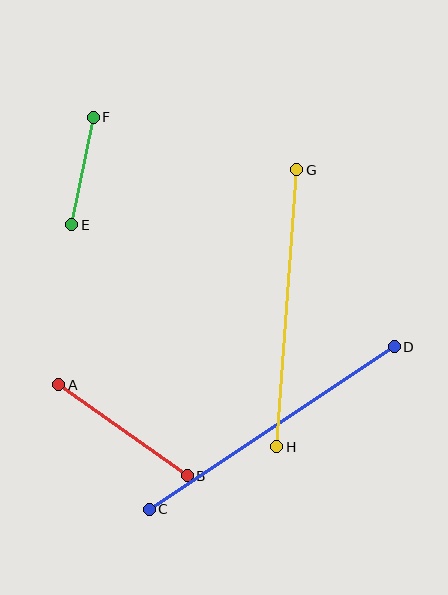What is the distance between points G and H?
The distance is approximately 278 pixels.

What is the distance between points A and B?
The distance is approximately 158 pixels.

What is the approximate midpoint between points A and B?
The midpoint is at approximately (123, 430) pixels.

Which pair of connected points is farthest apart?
Points C and D are farthest apart.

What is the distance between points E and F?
The distance is approximately 110 pixels.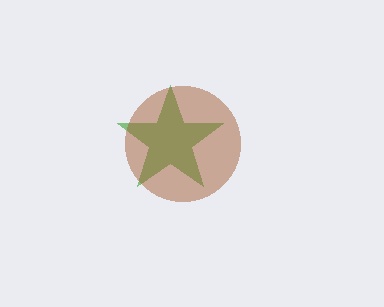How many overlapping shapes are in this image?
There are 2 overlapping shapes in the image.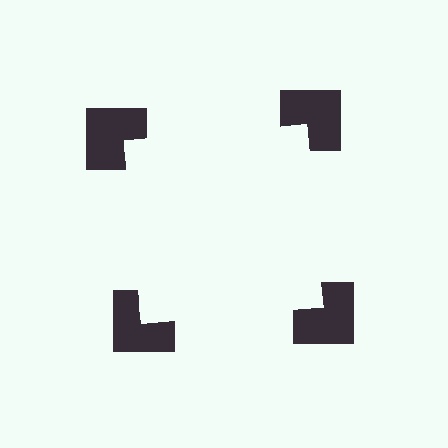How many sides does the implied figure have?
4 sides.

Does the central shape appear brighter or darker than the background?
It typically appears slightly brighter than the background, even though no actual brightness change is drawn.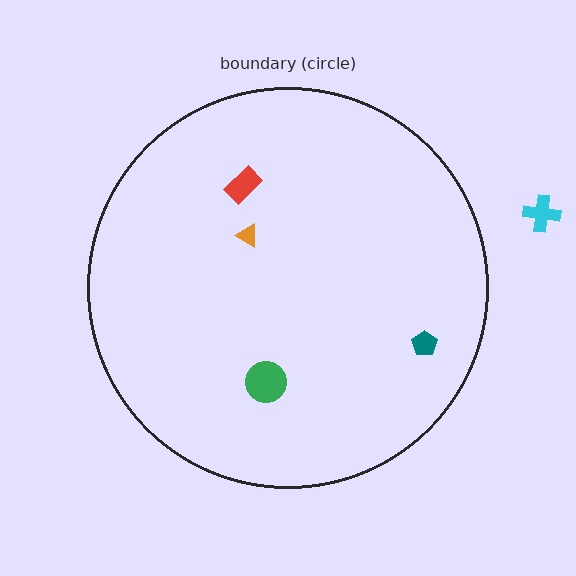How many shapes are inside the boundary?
4 inside, 1 outside.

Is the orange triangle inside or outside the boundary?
Inside.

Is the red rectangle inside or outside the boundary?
Inside.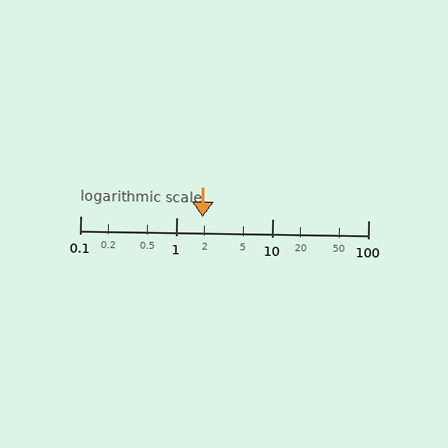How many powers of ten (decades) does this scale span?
The scale spans 3 decades, from 0.1 to 100.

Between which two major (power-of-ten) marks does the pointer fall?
The pointer is between 1 and 10.